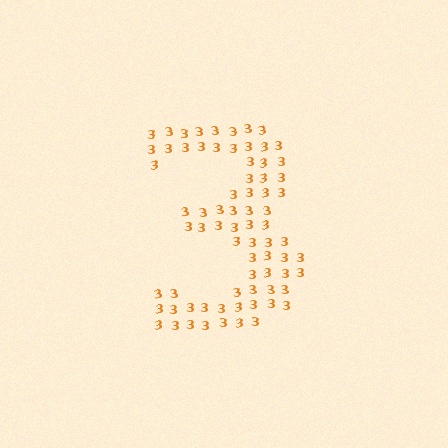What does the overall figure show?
The overall figure shows the digit 3.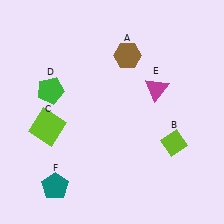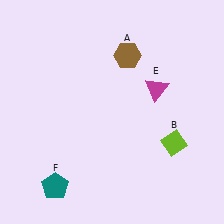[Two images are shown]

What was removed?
The green pentagon (D), the lime square (C) were removed in Image 2.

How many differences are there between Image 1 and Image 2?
There are 2 differences between the two images.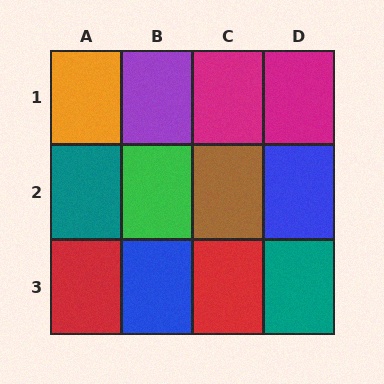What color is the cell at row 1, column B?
Purple.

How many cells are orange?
1 cell is orange.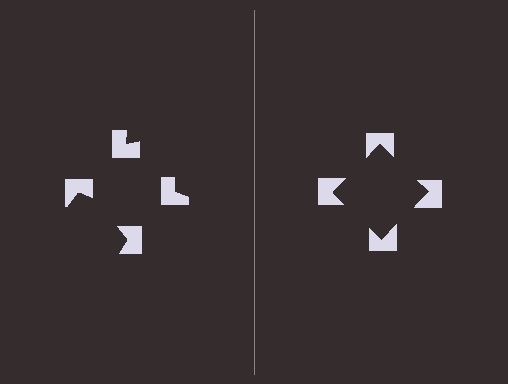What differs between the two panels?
The notched squares are positioned identically on both sides; only the wedge orientations differ. On the right they align to a square; on the left they are misaligned.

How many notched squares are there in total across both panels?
8 — 4 on each side.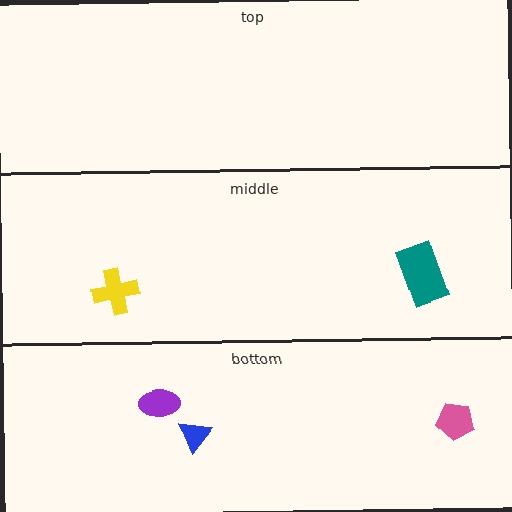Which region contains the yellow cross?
The middle region.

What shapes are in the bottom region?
The blue triangle, the purple ellipse, the pink pentagon.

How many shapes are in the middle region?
2.